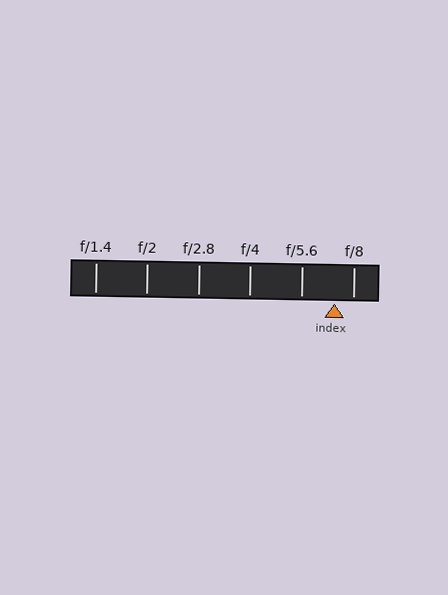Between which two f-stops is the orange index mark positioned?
The index mark is between f/5.6 and f/8.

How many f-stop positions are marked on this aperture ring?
There are 6 f-stop positions marked.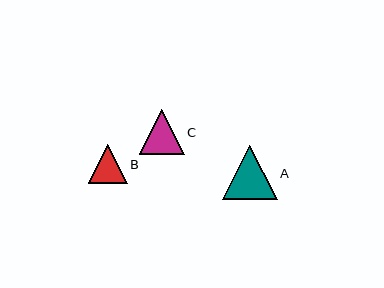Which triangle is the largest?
Triangle A is the largest with a size of approximately 55 pixels.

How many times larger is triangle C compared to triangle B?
Triangle C is approximately 1.2 times the size of triangle B.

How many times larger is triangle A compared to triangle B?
Triangle A is approximately 1.4 times the size of triangle B.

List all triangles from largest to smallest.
From largest to smallest: A, C, B.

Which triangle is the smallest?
Triangle B is the smallest with a size of approximately 39 pixels.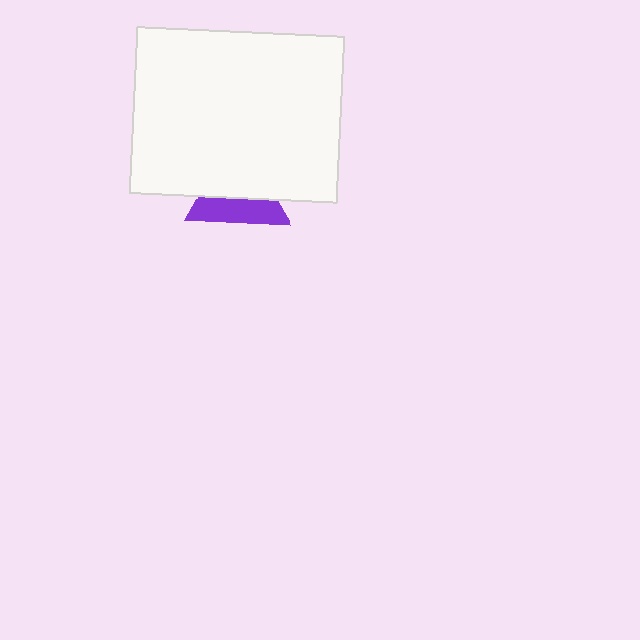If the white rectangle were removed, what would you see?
You would see the complete purple triangle.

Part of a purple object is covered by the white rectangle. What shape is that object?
It is a triangle.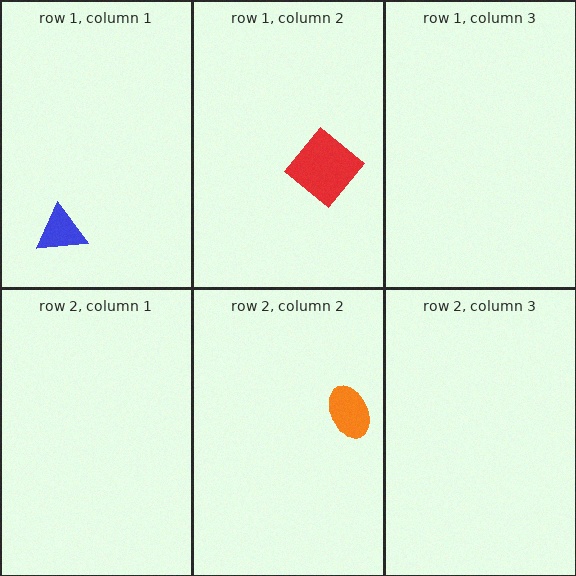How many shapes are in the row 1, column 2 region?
1.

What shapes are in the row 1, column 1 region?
The blue triangle.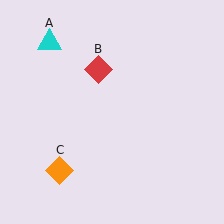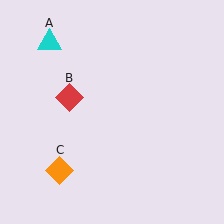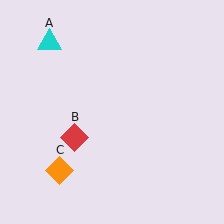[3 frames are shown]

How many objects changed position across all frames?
1 object changed position: red diamond (object B).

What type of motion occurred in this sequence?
The red diamond (object B) rotated counterclockwise around the center of the scene.